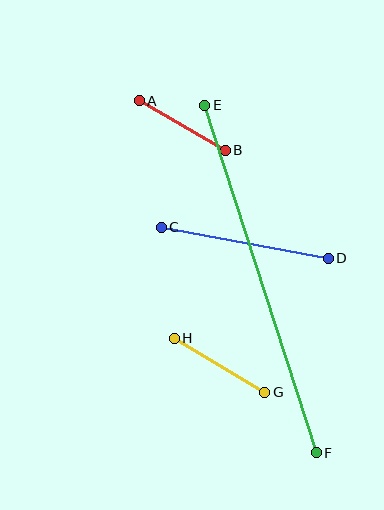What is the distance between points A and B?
The distance is approximately 99 pixels.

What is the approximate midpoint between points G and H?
The midpoint is at approximately (220, 365) pixels.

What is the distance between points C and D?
The distance is approximately 170 pixels.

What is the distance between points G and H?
The distance is approximately 106 pixels.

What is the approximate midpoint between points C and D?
The midpoint is at approximately (245, 243) pixels.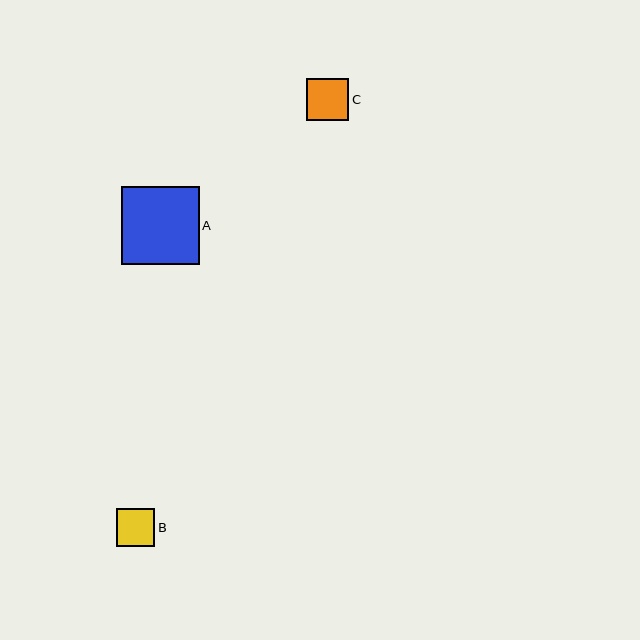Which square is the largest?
Square A is the largest with a size of approximately 78 pixels.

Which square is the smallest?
Square B is the smallest with a size of approximately 38 pixels.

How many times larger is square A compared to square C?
Square A is approximately 1.9 times the size of square C.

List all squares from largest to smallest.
From largest to smallest: A, C, B.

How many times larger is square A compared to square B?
Square A is approximately 2.0 times the size of square B.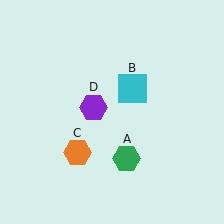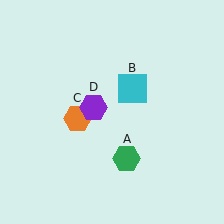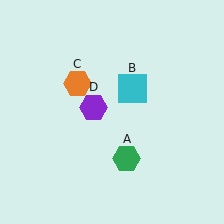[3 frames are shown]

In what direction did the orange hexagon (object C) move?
The orange hexagon (object C) moved up.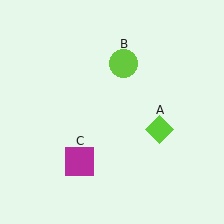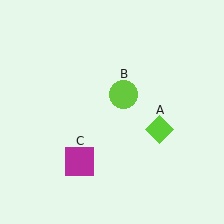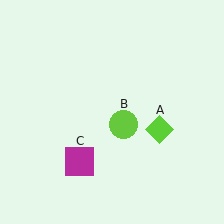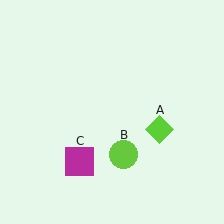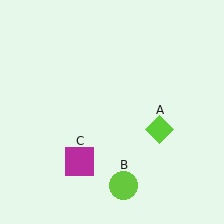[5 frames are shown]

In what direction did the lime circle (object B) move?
The lime circle (object B) moved down.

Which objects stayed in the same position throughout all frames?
Lime diamond (object A) and magenta square (object C) remained stationary.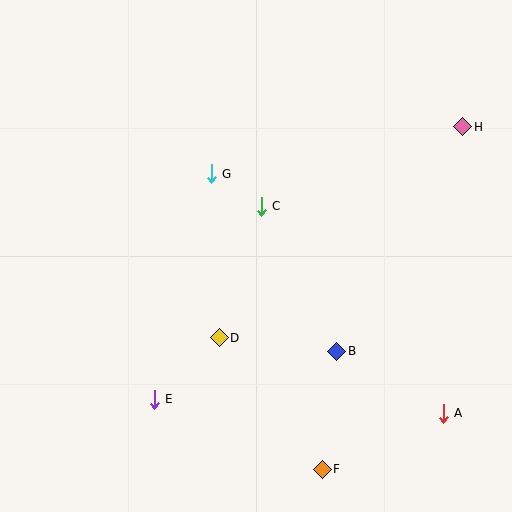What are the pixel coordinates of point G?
Point G is at (211, 174).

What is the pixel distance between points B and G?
The distance between B and G is 218 pixels.